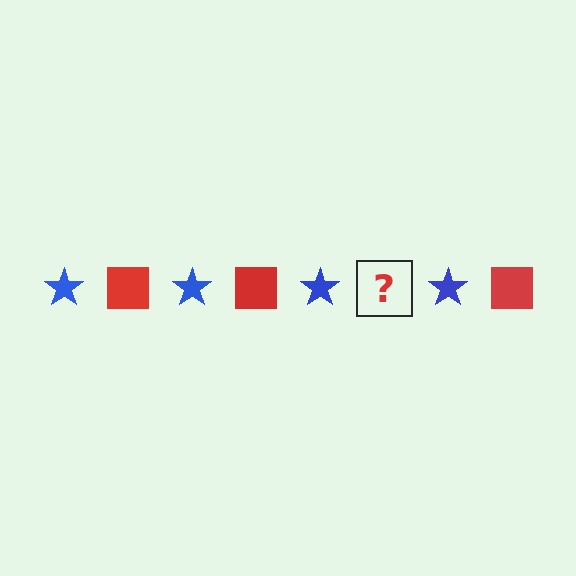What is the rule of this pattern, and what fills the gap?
The rule is that the pattern alternates between blue star and red square. The gap should be filled with a red square.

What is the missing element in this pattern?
The missing element is a red square.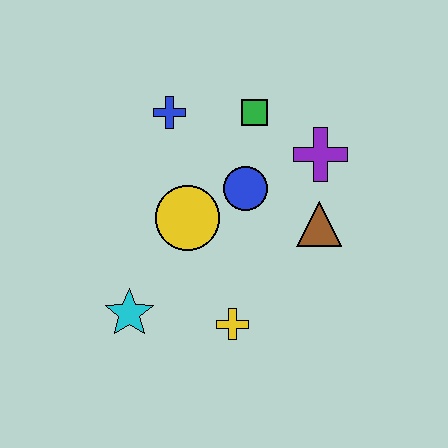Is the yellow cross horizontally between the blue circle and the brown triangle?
No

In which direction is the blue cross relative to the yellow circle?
The blue cross is above the yellow circle.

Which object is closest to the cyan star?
The yellow cross is closest to the cyan star.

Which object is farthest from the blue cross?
The yellow cross is farthest from the blue cross.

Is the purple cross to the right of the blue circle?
Yes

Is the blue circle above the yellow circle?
Yes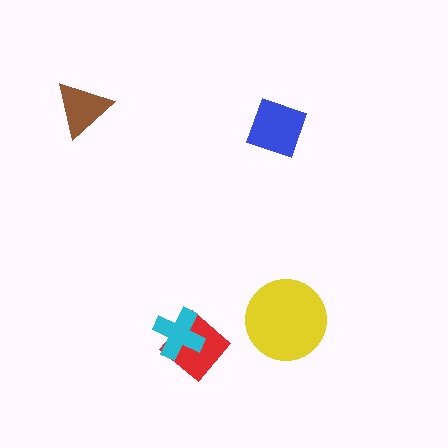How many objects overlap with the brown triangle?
0 objects overlap with the brown triangle.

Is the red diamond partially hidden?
Yes, it is partially covered by another shape.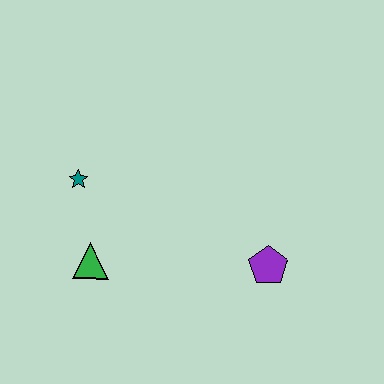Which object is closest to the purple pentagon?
The green triangle is closest to the purple pentagon.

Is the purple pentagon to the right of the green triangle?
Yes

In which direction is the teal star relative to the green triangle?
The teal star is above the green triangle.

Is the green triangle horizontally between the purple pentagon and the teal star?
Yes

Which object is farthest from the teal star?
The purple pentagon is farthest from the teal star.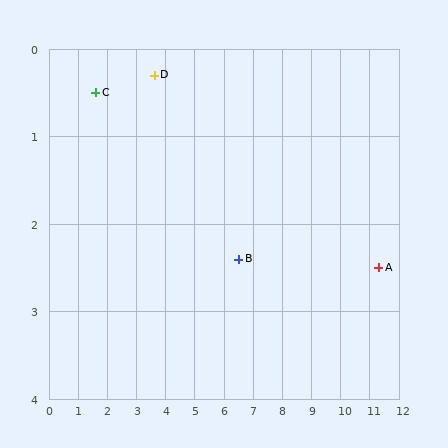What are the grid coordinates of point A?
Point A is at approximately (11.3, 2.5).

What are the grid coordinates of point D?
Point D is at approximately (3.6, 0.3).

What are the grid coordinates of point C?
Point C is at approximately (1.6, 0.5).